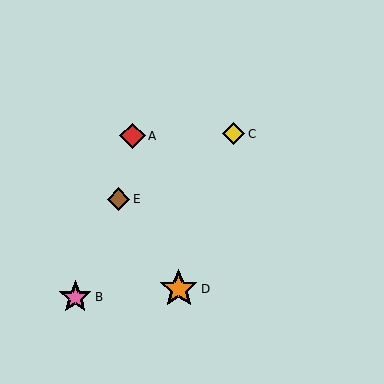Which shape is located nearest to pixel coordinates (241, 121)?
The yellow diamond (labeled C) at (234, 134) is nearest to that location.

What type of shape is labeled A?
Shape A is a red diamond.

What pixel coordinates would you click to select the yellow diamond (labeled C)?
Click at (234, 134) to select the yellow diamond C.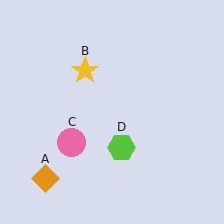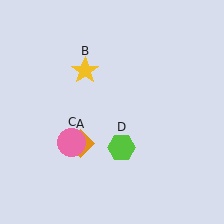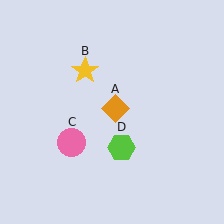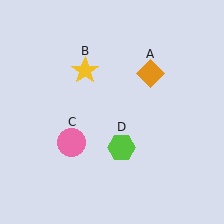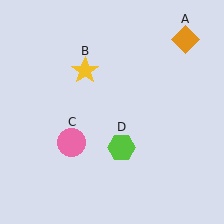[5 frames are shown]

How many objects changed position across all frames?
1 object changed position: orange diamond (object A).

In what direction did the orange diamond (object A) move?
The orange diamond (object A) moved up and to the right.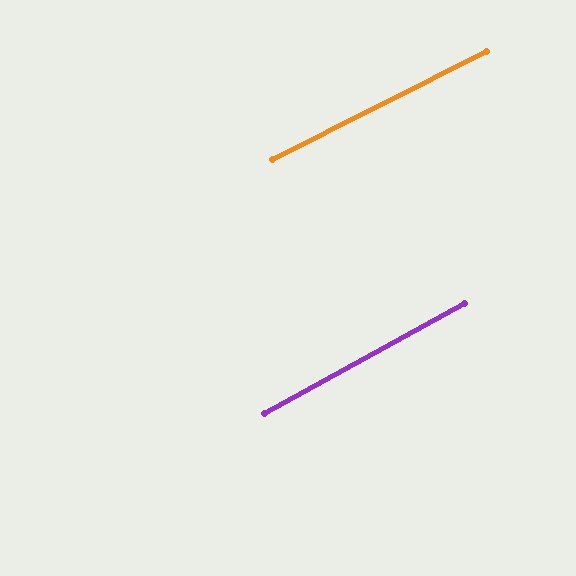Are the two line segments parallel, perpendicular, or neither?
Parallel — their directions differ by only 1.8°.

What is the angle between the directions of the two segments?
Approximately 2 degrees.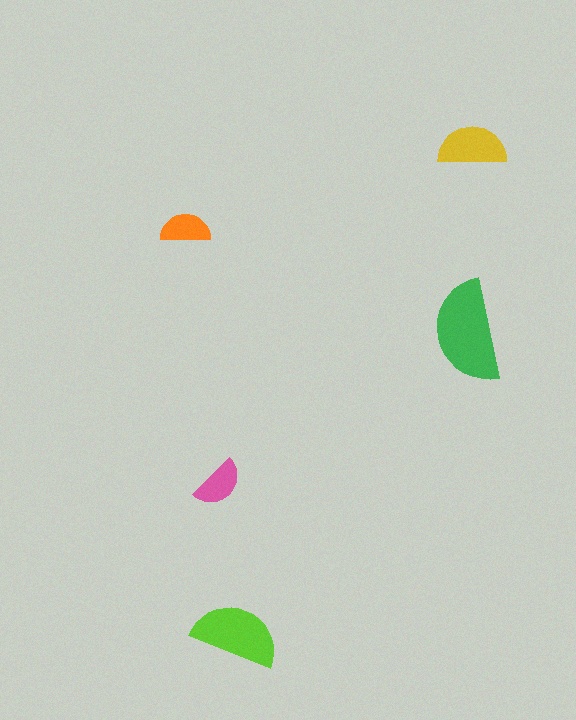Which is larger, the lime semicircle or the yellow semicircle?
The lime one.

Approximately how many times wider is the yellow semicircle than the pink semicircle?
About 1.5 times wider.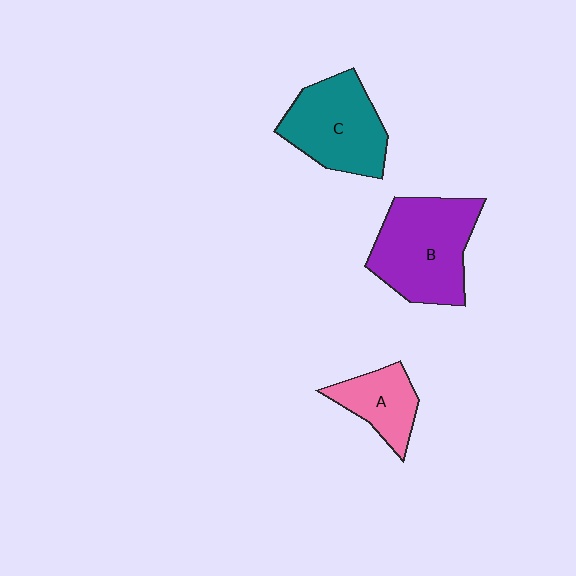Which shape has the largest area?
Shape B (purple).